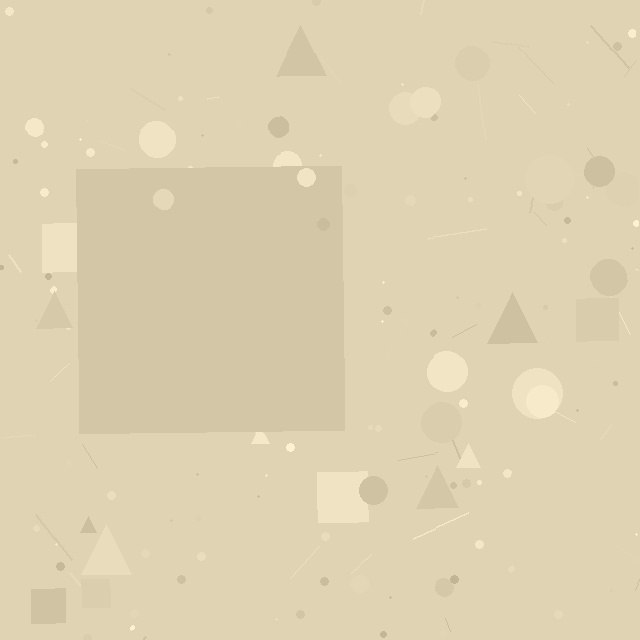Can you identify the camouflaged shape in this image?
The camouflaged shape is a square.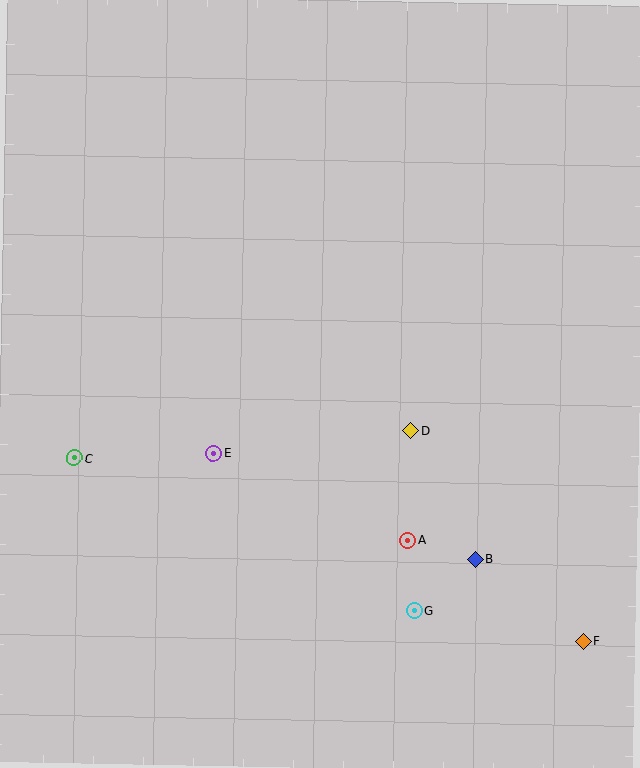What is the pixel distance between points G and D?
The distance between G and D is 180 pixels.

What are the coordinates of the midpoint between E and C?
The midpoint between E and C is at (144, 456).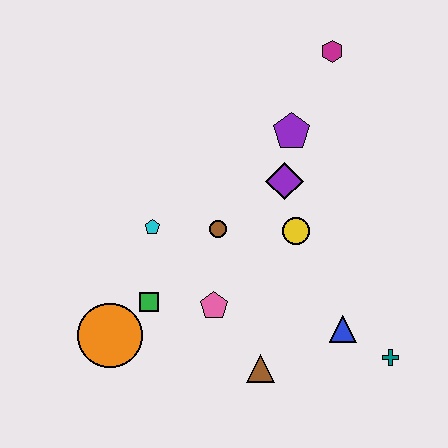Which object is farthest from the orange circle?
The magenta hexagon is farthest from the orange circle.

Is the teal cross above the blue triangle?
No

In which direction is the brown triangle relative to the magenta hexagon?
The brown triangle is below the magenta hexagon.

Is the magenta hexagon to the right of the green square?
Yes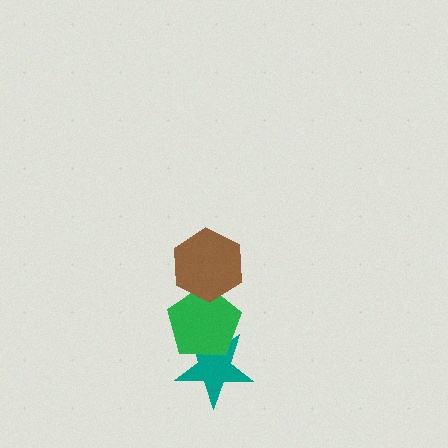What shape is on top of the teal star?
The green pentagon is on top of the teal star.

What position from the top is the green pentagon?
The green pentagon is 2nd from the top.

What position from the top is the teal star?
The teal star is 3rd from the top.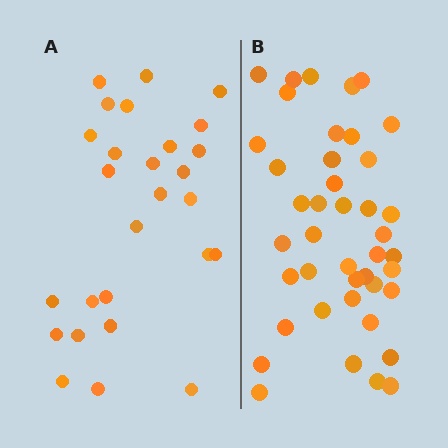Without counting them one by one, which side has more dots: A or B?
Region B (the right region) has more dots.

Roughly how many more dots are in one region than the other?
Region B has approximately 15 more dots than region A.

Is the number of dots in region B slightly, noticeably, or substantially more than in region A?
Region B has substantially more. The ratio is roughly 1.6 to 1.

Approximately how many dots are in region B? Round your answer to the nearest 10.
About 40 dots. (The exact count is 42, which rounds to 40.)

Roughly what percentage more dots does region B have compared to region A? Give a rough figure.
About 55% more.